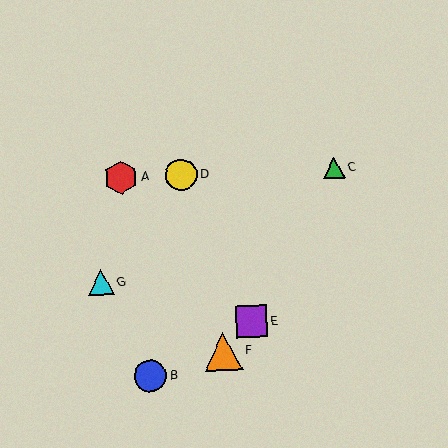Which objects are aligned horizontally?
Objects A, C, D are aligned horizontally.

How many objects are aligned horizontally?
3 objects (A, C, D) are aligned horizontally.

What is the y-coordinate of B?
Object B is at y≈376.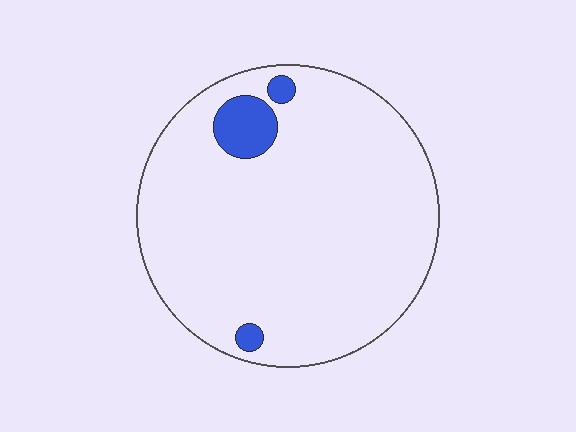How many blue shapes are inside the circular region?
3.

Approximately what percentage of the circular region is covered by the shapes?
Approximately 5%.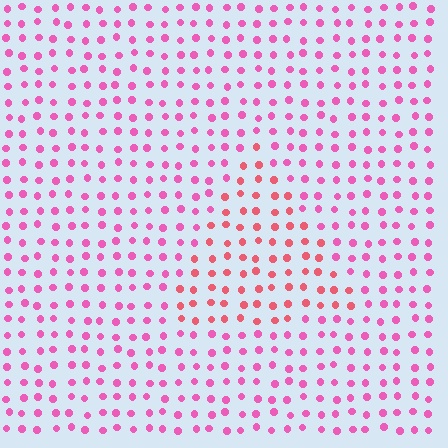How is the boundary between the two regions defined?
The boundary is defined purely by a slight shift in hue (about 30 degrees). Spacing, size, and orientation are identical on both sides.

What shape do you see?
I see a triangle.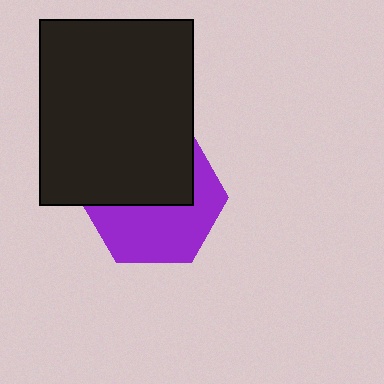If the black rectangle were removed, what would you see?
You would see the complete purple hexagon.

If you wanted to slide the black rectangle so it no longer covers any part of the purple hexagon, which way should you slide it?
Slide it up — that is the most direct way to separate the two shapes.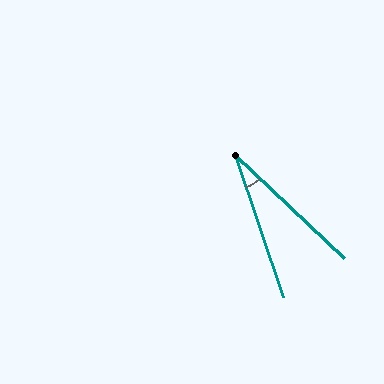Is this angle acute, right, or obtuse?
It is acute.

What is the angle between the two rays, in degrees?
Approximately 28 degrees.